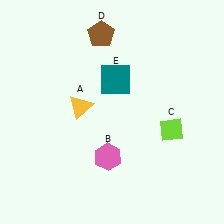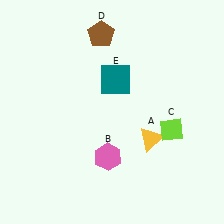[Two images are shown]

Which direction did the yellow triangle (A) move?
The yellow triangle (A) moved right.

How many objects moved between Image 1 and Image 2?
1 object moved between the two images.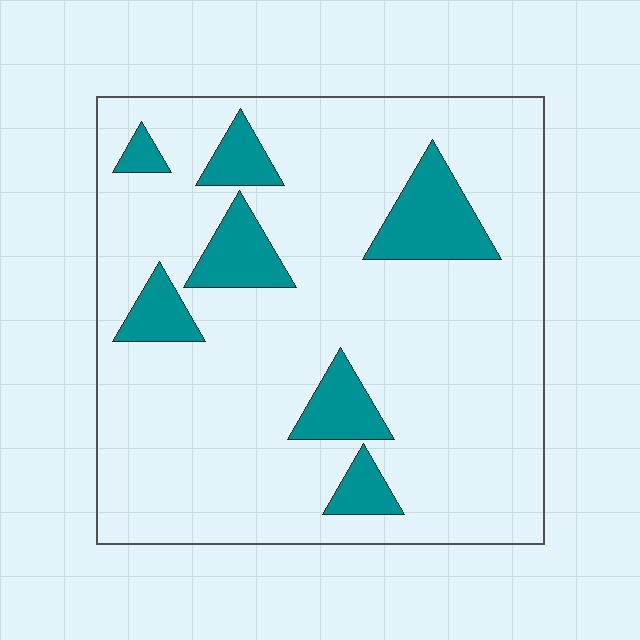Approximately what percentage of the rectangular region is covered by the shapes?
Approximately 15%.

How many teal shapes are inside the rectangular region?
7.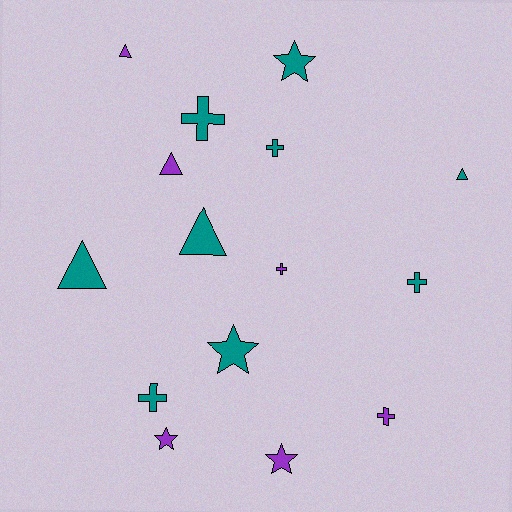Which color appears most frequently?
Teal, with 9 objects.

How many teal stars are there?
There are 2 teal stars.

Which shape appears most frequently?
Cross, with 6 objects.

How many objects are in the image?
There are 15 objects.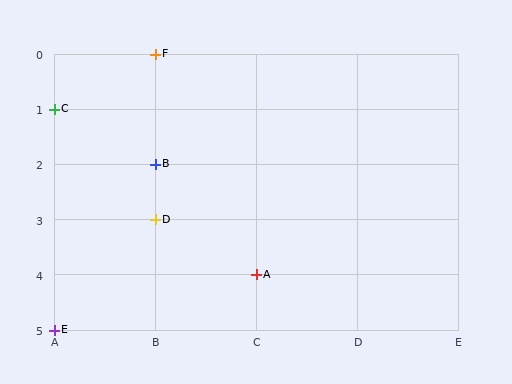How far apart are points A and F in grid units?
Points A and F are 1 column and 4 rows apart (about 4.1 grid units diagonally).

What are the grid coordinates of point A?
Point A is at grid coordinates (C, 4).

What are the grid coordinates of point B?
Point B is at grid coordinates (B, 2).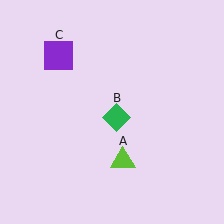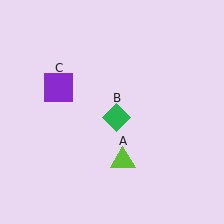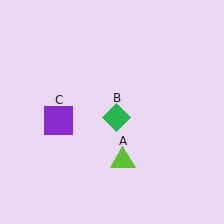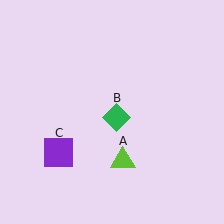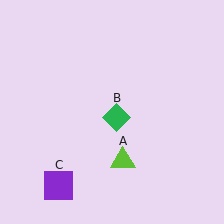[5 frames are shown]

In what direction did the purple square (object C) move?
The purple square (object C) moved down.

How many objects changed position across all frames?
1 object changed position: purple square (object C).